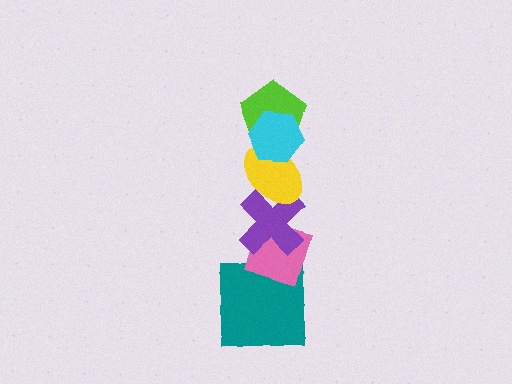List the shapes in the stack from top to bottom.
From top to bottom: the cyan hexagon, the lime pentagon, the yellow ellipse, the purple cross, the pink diamond, the teal square.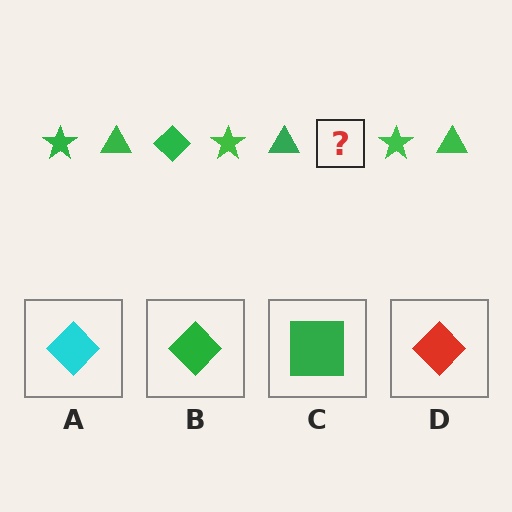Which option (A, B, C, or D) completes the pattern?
B.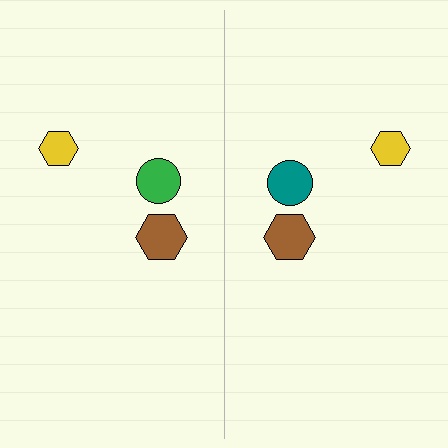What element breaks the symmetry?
The teal circle on the right side breaks the symmetry — its mirror counterpart is green.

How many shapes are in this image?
There are 6 shapes in this image.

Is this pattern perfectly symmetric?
No, the pattern is not perfectly symmetric. The teal circle on the right side breaks the symmetry — its mirror counterpart is green.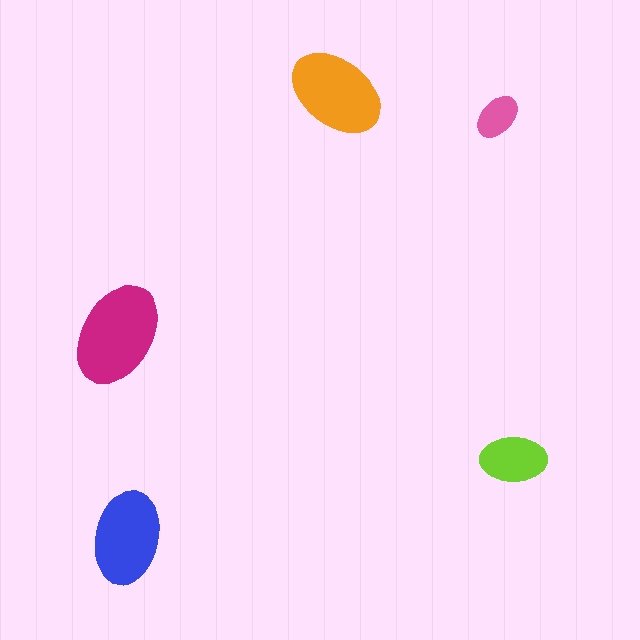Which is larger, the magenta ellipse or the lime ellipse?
The magenta one.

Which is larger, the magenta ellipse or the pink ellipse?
The magenta one.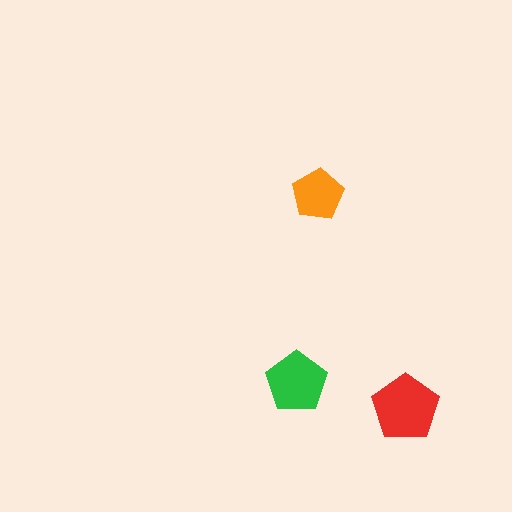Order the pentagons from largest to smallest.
the red one, the green one, the orange one.